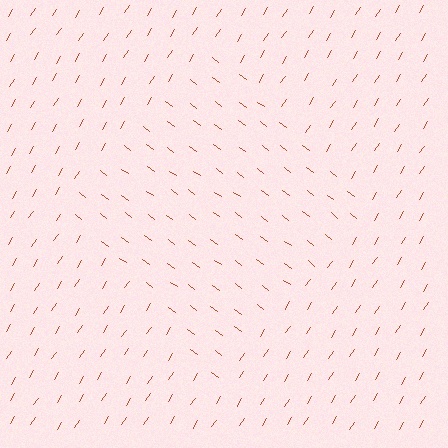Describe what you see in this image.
The image is filled with small brown line segments. A diamond region in the image has lines oriented differently from the surrounding lines, creating a visible texture boundary.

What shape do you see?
I see a diamond.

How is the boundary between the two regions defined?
The boundary is defined purely by a change in line orientation (approximately 86 degrees difference). All lines are the same color and thickness.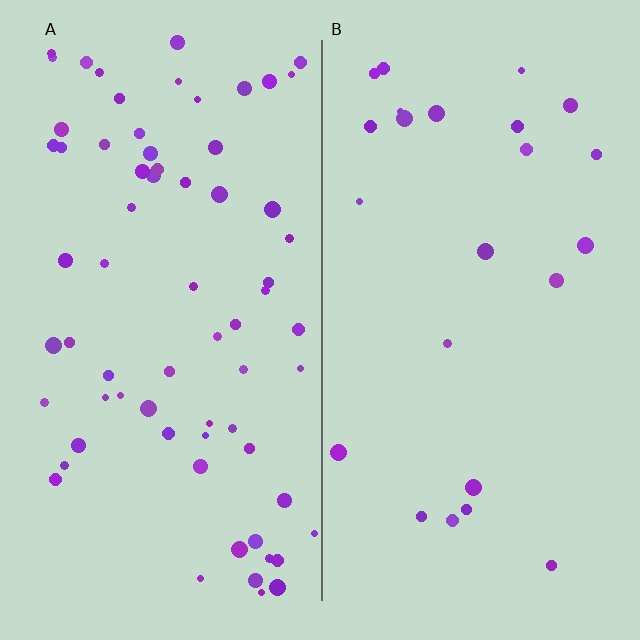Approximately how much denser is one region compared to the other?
Approximately 2.9× — region A over region B.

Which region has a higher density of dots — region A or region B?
A (the left).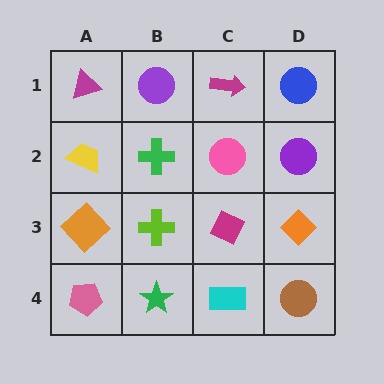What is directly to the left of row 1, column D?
A magenta arrow.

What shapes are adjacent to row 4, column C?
A magenta diamond (row 3, column C), a green star (row 4, column B), a brown circle (row 4, column D).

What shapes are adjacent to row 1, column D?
A purple circle (row 2, column D), a magenta arrow (row 1, column C).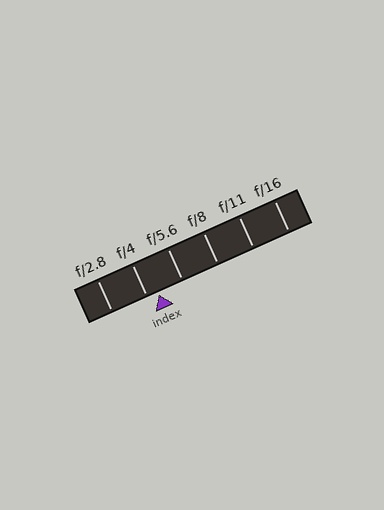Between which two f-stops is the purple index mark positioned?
The index mark is between f/4 and f/5.6.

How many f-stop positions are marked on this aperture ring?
There are 6 f-stop positions marked.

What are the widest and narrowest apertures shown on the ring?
The widest aperture shown is f/2.8 and the narrowest is f/16.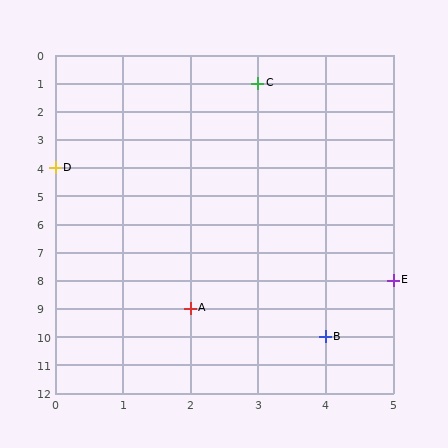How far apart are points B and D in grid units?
Points B and D are 4 columns and 6 rows apart (about 7.2 grid units diagonally).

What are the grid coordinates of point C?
Point C is at grid coordinates (3, 1).